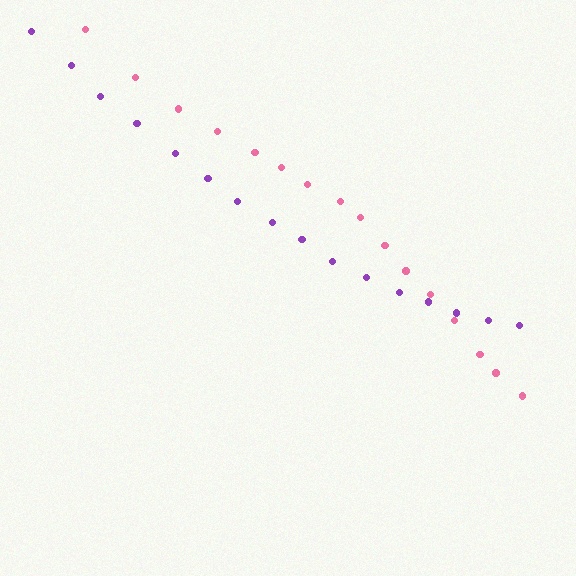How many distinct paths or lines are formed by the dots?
There are 2 distinct paths.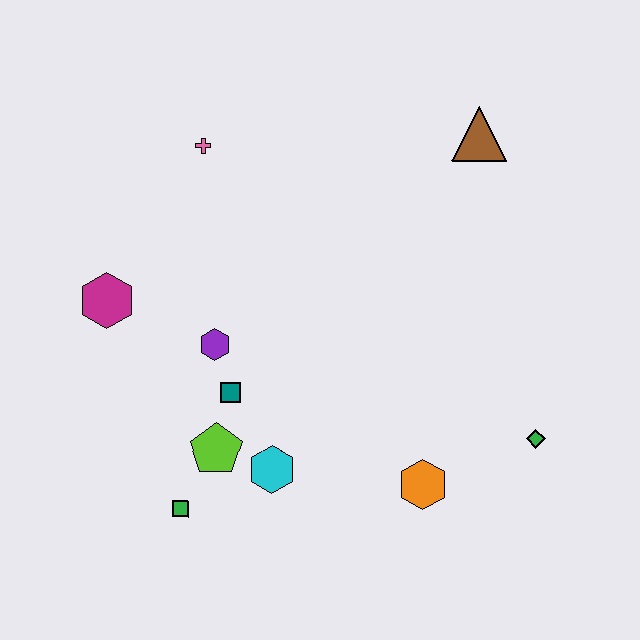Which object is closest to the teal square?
The purple hexagon is closest to the teal square.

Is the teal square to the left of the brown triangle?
Yes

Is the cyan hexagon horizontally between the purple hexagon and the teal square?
No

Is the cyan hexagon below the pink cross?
Yes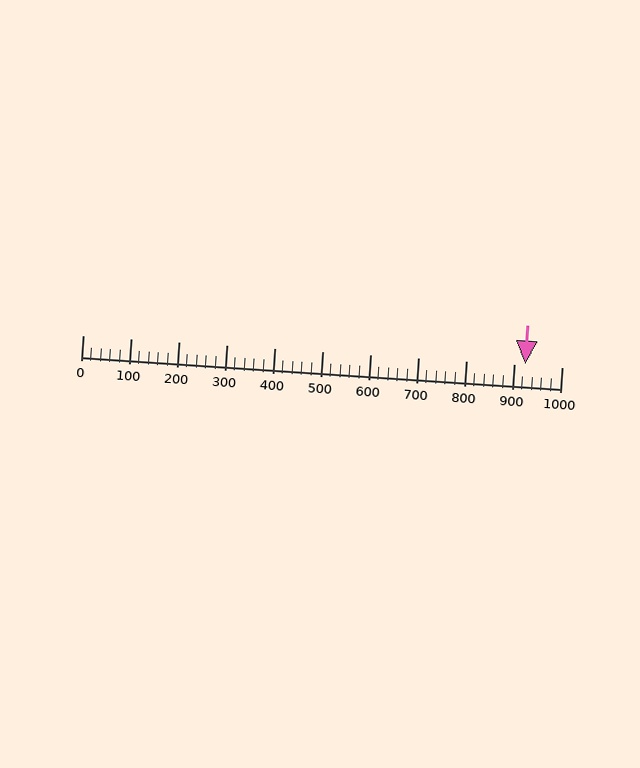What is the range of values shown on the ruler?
The ruler shows values from 0 to 1000.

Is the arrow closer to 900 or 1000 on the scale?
The arrow is closer to 900.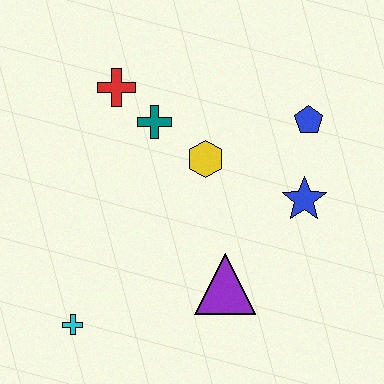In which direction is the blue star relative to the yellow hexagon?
The blue star is to the right of the yellow hexagon.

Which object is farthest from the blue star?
The cyan cross is farthest from the blue star.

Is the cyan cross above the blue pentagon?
No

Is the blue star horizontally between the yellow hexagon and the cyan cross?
No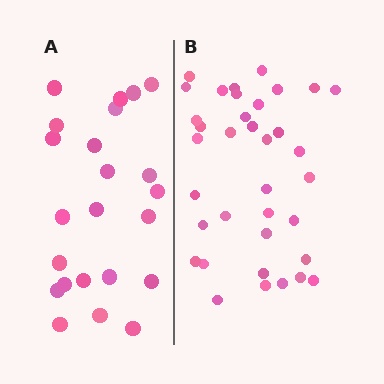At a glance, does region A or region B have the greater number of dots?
Region B (the right region) has more dots.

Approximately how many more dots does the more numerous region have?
Region B has approximately 15 more dots than region A.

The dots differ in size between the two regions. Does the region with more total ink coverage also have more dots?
No. Region A has more total ink coverage because its dots are larger, but region B actually contains more individual dots. Total area can be misleading — the number of items is what matters here.